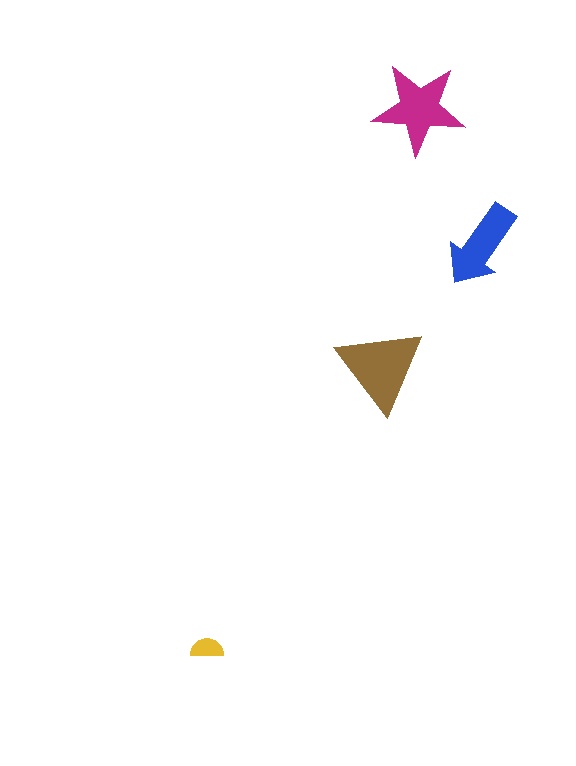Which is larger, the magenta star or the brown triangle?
The brown triangle.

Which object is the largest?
The brown triangle.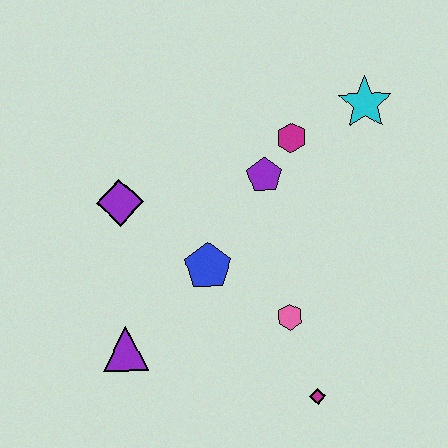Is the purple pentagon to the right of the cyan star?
No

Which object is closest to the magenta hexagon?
The purple pentagon is closest to the magenta hexagon.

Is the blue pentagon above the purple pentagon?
No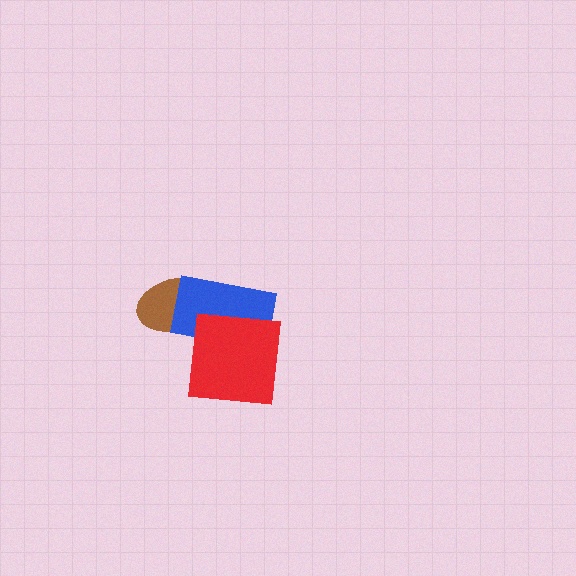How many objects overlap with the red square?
1 object overlaps with the red square.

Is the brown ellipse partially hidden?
Yes, it is partially covered by another shape.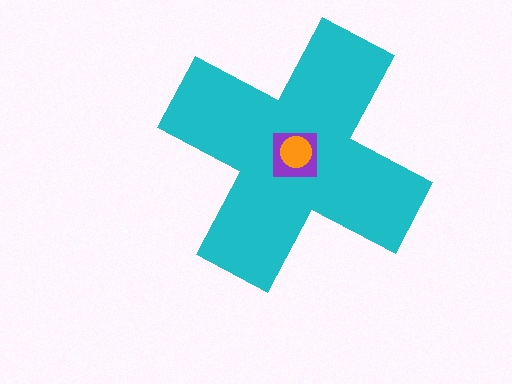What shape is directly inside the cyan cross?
The purple square.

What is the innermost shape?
The orange circle.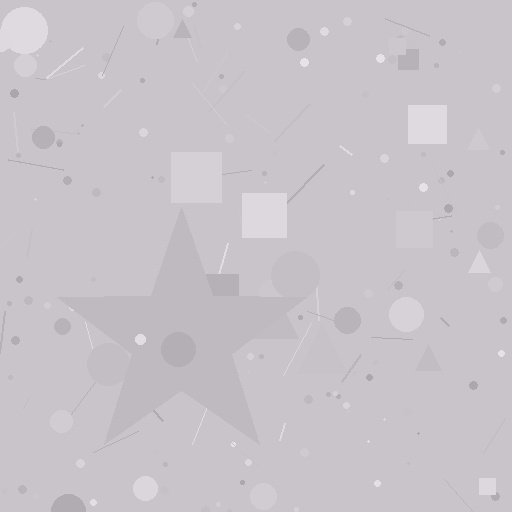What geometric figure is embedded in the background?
A star is embedded in the background.